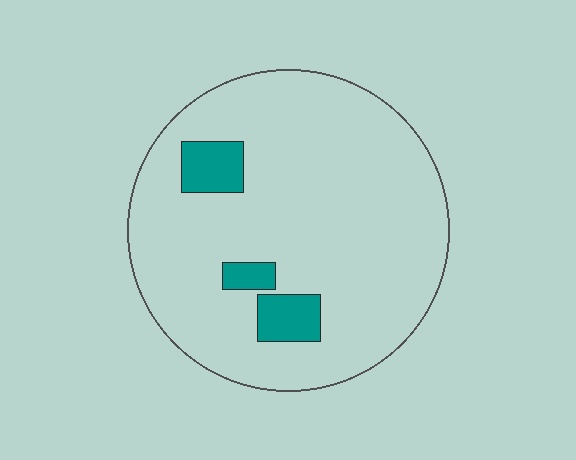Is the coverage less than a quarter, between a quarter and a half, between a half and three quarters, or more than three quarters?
Less than a quarter.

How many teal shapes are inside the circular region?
3.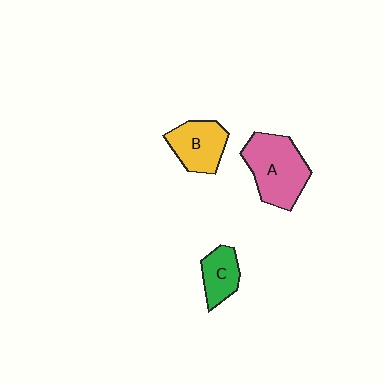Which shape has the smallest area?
Shape C (green).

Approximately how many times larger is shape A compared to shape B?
Approximately 1.5 times.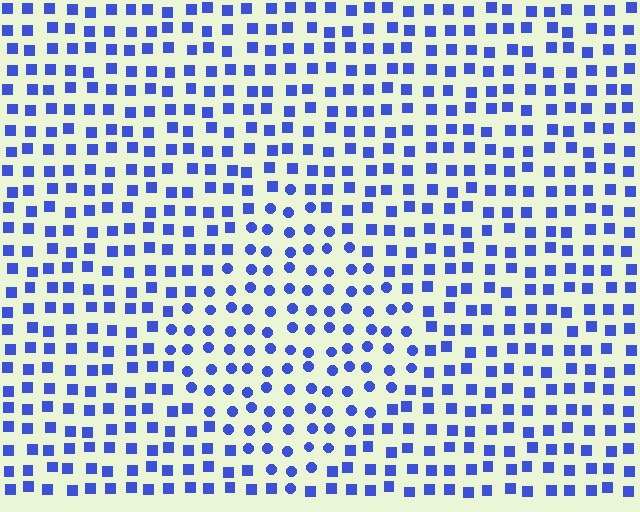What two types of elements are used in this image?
The image uses circles inside the diamond region and squares outside it.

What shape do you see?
I see a diamond.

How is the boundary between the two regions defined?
The boundary is defined by a change in element shape: circles inside vs. squares outside. All elements share the same color and spacing.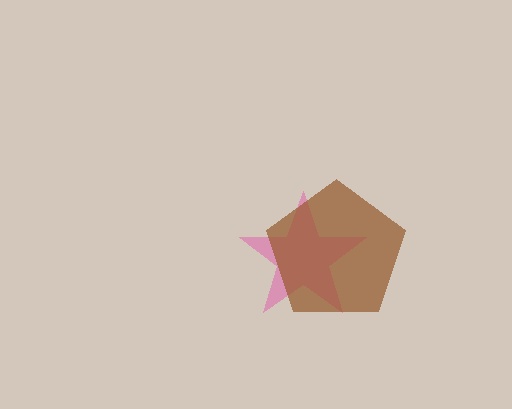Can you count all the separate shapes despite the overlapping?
Yes, there are 2 separate shapes.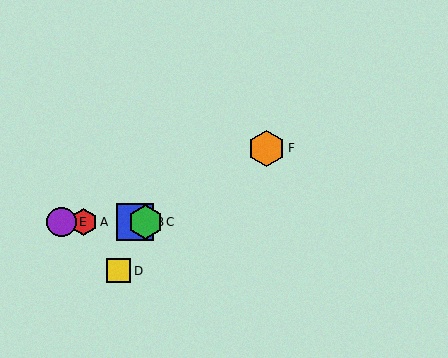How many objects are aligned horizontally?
4 objects (A, B, C, E) are aligned horizontally.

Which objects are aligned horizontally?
Objects A, B, C, E are aligned horizontally.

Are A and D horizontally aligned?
No, A is at y≈222 and D is at y≈271.